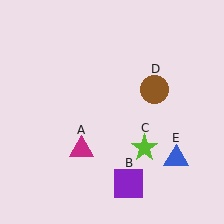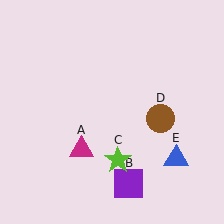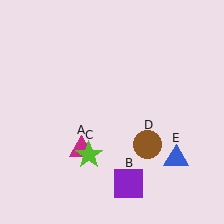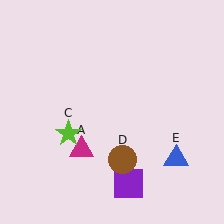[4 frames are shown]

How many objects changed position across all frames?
2 objects changed position: lime star (object C), brown circle (object D).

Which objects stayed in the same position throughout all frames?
Magenta triangle (object A) and purple square (object B) and blue triangle (object E) remained stationary.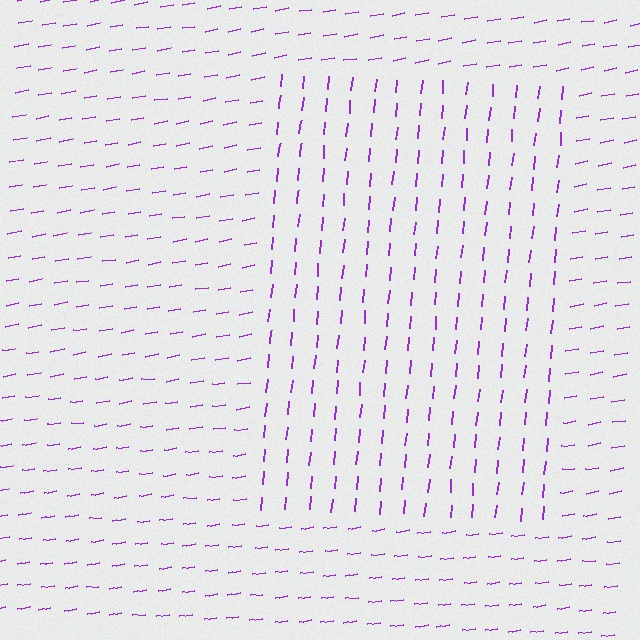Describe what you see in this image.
The image is filled with small purple line segments. A rectangle region in the image has lines oriented differently from the surrounding lines, creating a visible texture boundary.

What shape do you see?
I see a rectangle.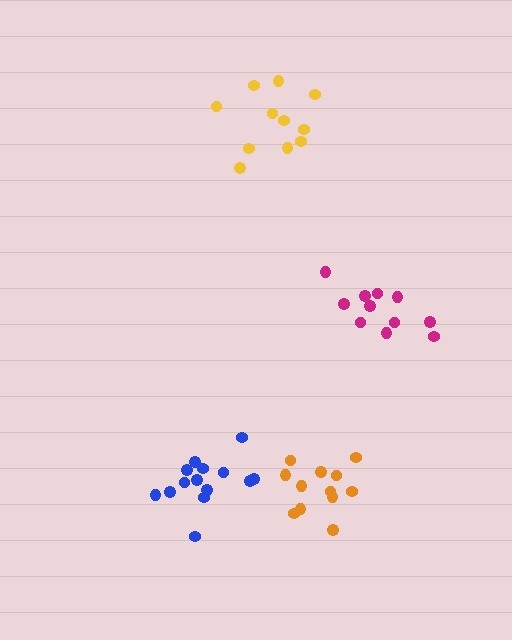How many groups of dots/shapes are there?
There are 4 groups.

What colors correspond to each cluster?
The clusters are colored: blue, magenta, orange, yellow.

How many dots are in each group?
Group 1: 14 dots, Group 2: 11 dots, Group 3: 12 dots, Group 4: 11 dots (48 total).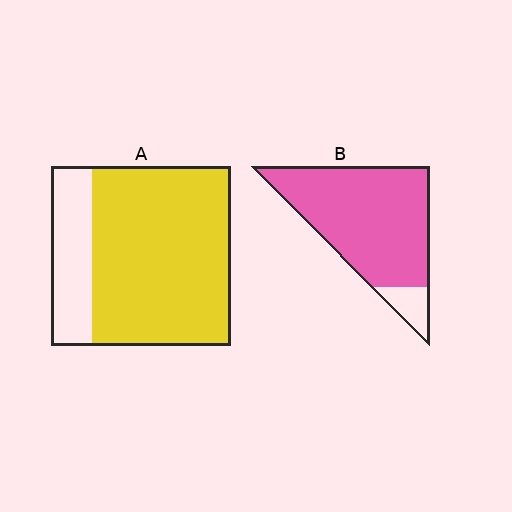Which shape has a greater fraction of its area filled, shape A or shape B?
Shape B.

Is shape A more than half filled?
Yes.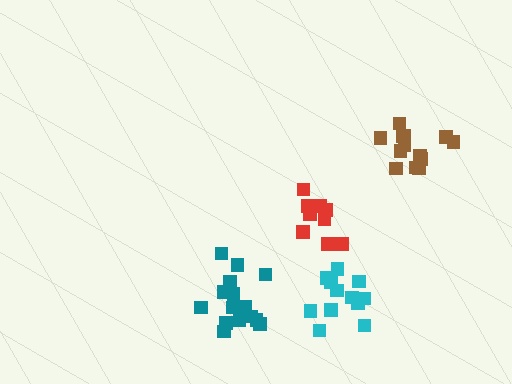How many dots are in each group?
Group 1: 15 dots, Group 2: 12 dots, Group 3: 9 dots, Group 4: 13 dots (49 total).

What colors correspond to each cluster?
The clusters are colored: teal, cyan, red, brown.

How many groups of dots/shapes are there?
There are 4 groups.